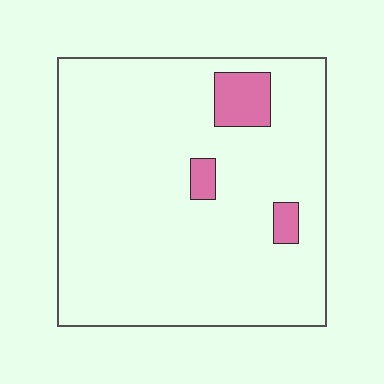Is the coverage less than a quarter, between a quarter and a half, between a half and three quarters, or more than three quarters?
Less than a quarter.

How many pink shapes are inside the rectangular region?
3.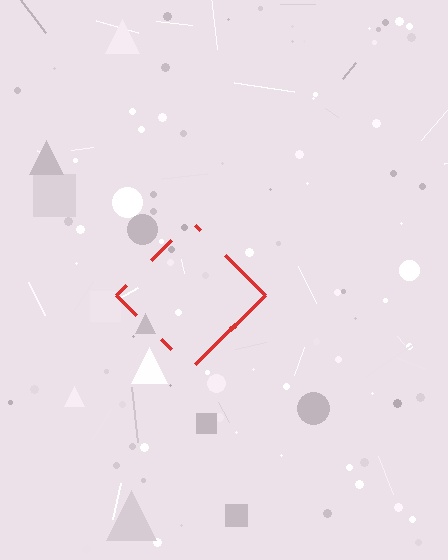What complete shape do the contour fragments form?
The contour fragments form a diamond.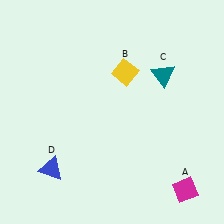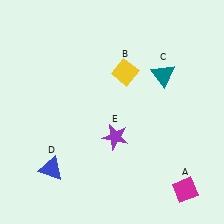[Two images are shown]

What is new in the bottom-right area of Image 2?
A purple star (E) was added in the bottom-right area of Image 2.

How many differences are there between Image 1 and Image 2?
There is 1 difference between the two images.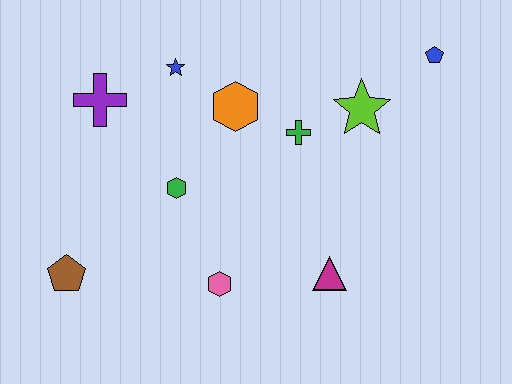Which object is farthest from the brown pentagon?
The blue pentagon is farthest from the brown pentagon.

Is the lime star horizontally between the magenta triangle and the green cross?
No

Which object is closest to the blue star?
The orange hexagon is closest to the blue star.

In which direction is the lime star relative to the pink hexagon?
The lime star is above the pink hexagon.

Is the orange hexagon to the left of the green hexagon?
No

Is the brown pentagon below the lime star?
Yes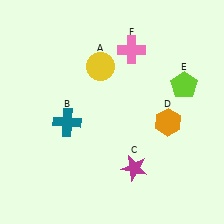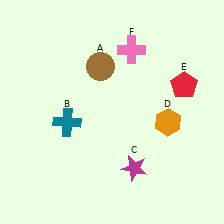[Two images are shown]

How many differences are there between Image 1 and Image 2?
There are 2 differences between the two images.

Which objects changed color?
A changed from yellow to brown. E changed from lime to red.